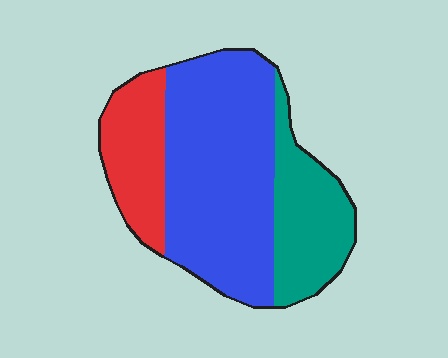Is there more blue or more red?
Blue.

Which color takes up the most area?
Blue, at roughly 55%.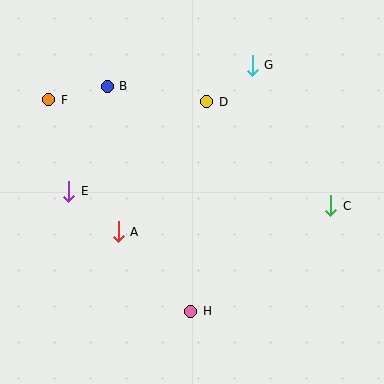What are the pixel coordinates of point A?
Point A is at (118, 232).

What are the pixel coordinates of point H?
Point H is at (191, 311).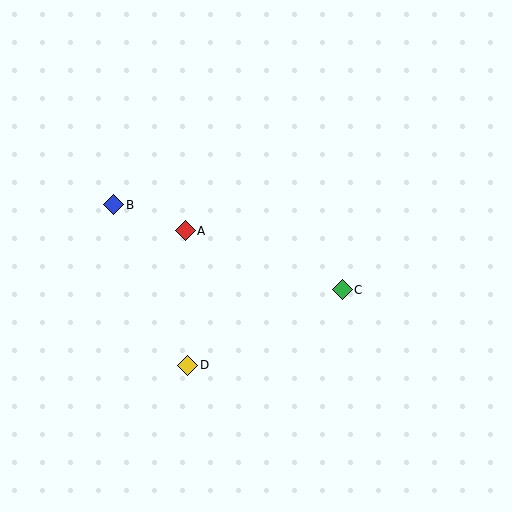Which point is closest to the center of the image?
Point A at (185, 231) is closest to the center.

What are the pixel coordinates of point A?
Point A is at (185, 231).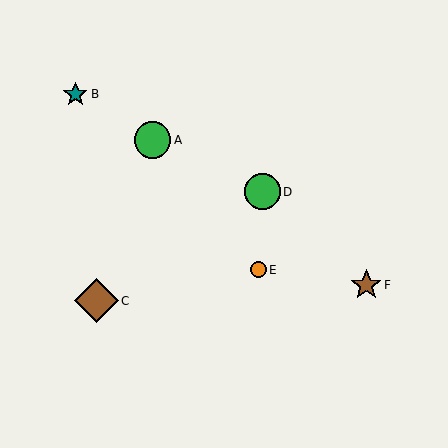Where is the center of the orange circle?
The center of the orange circle is at (259, 270).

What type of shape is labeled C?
Shape C is a brown diamond.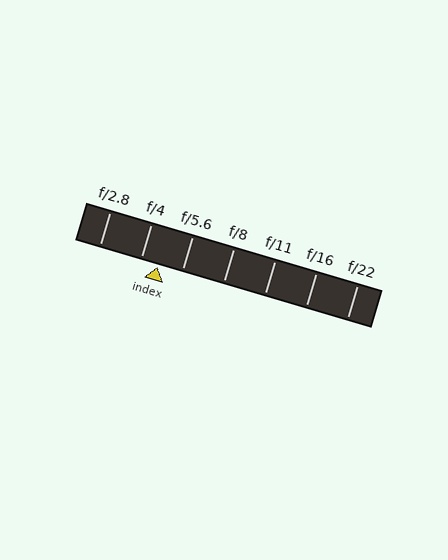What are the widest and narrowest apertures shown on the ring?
The widest aperture shown is f/2.8 and the narrowest is f/22.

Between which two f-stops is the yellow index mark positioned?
The index mark is between f/4 and f/5.6.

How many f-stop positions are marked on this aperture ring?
There are 7 f-stop positions marked.